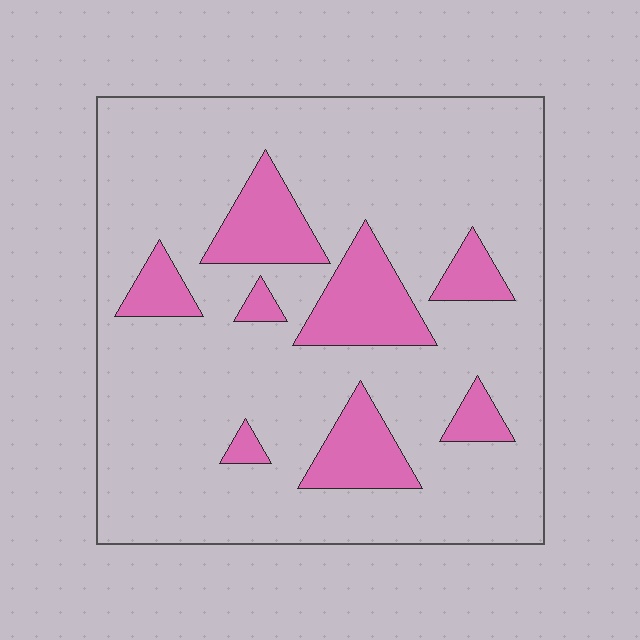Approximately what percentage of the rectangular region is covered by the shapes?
Approximately 20%.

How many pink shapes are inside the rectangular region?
8.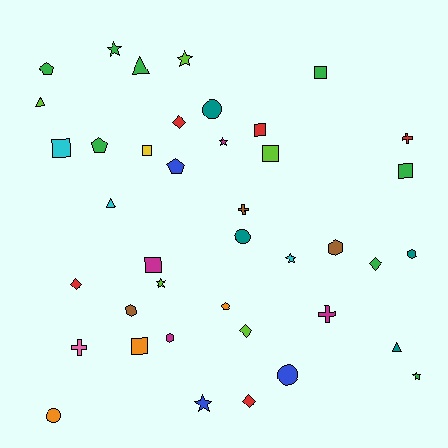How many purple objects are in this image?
There are no purple objects.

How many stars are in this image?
There are 7 stars.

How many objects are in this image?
There are 40 objects.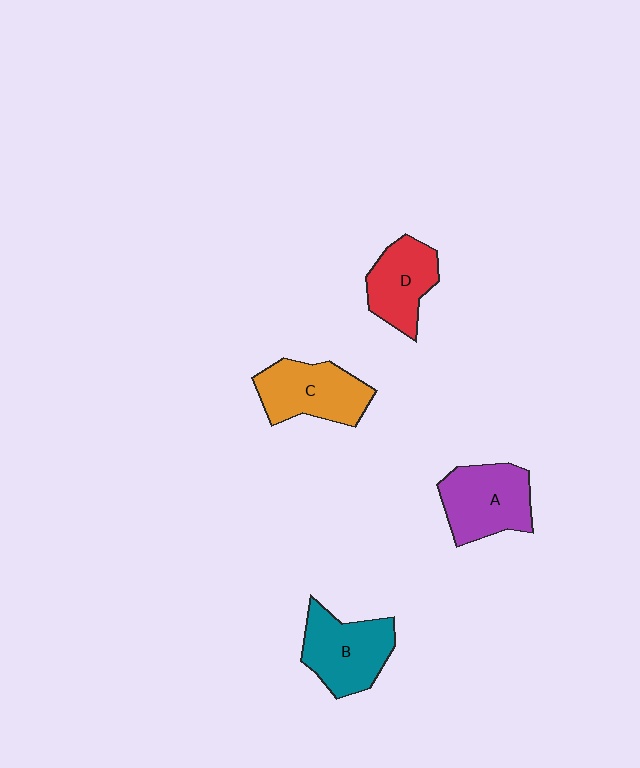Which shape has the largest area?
Shape A (purple).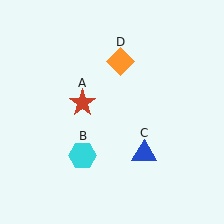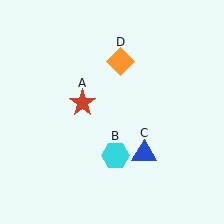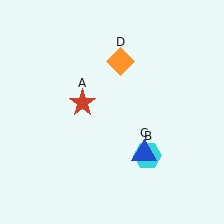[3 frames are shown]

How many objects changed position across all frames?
1 object changed position: cyan hexagon (object B).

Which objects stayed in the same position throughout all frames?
Red star (object A) and blue triangle (object C) and orange diamond (object D) remained stationary.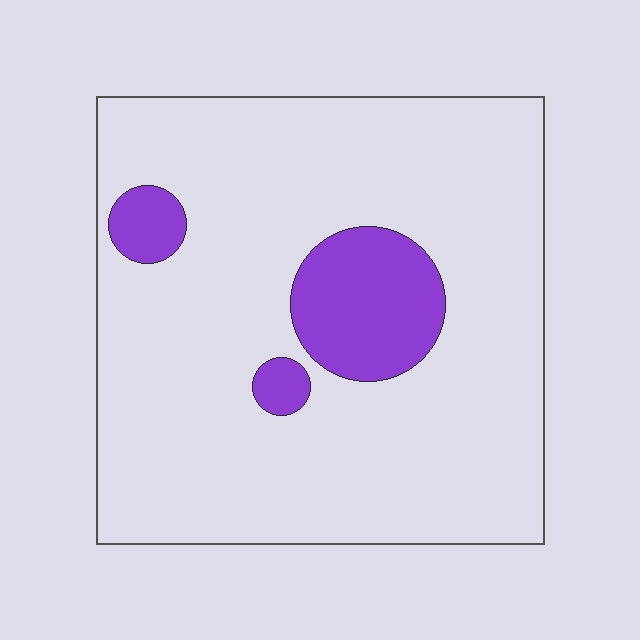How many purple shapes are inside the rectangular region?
3.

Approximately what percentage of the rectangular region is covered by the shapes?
Approximately 15%.